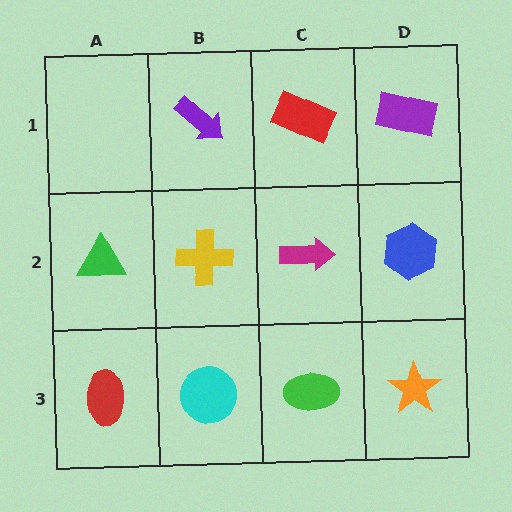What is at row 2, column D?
A blue hexagon.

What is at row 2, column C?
A magenta arrow.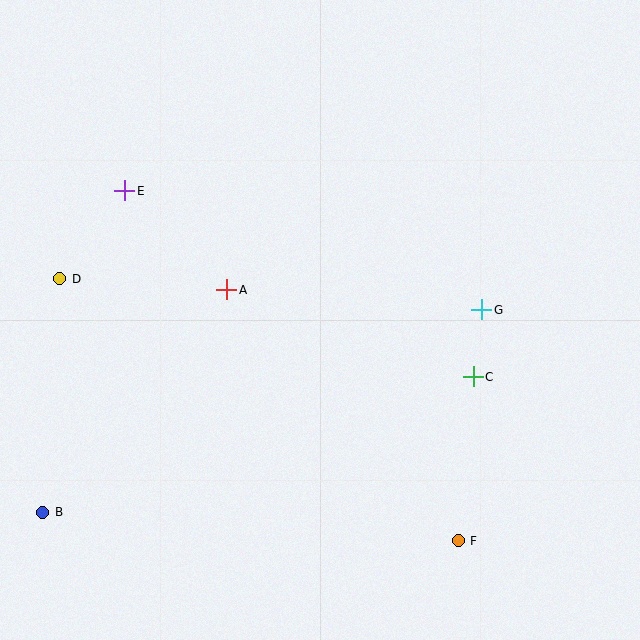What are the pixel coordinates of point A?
Point A is at (227, 290).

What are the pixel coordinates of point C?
Point C is at (473, 377).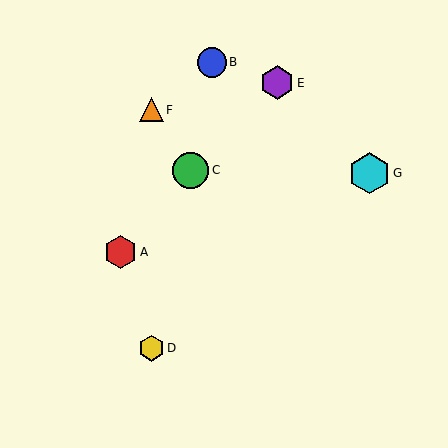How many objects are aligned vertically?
2 objects (D, F) are aligned vertically.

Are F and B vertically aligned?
No, F is at x≈151 and B is at x≈212.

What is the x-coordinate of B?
Object B is at x≈212.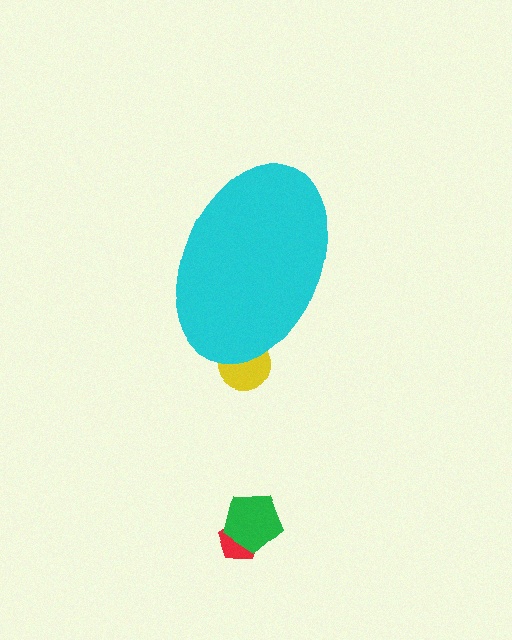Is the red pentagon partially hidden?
No, the red pentagon is fully visible.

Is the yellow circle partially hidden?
Yes, the yellow circle is partially hidden behind the cyan ellipse.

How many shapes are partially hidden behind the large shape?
1 shape is partially hidden.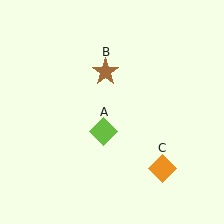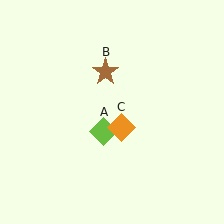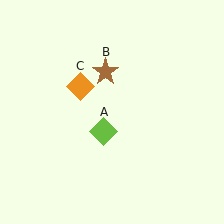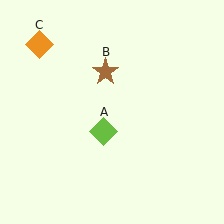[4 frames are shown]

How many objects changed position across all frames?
1 object changed position: orange diamond (object C).